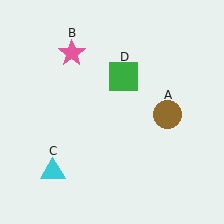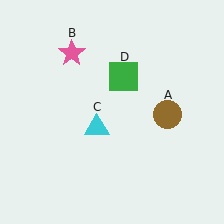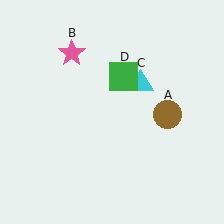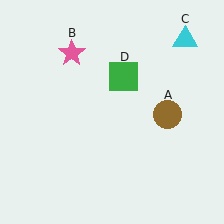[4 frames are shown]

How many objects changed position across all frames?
1 object changed position: cyan triangle (object C).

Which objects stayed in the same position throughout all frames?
Brown circle (object A) and pink star (object B) and green square (object D) remained stationary.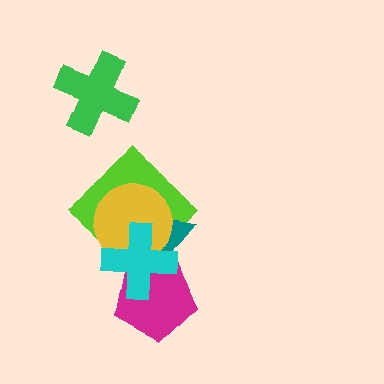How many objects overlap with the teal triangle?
4 objects overlap with the teal triangle.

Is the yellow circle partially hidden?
Yes, it is partially covered by another shape.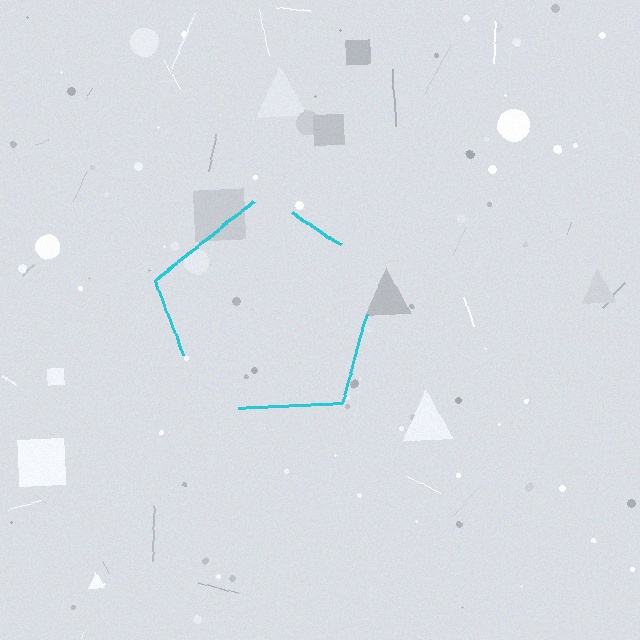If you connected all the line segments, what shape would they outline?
They would outline a pentagon.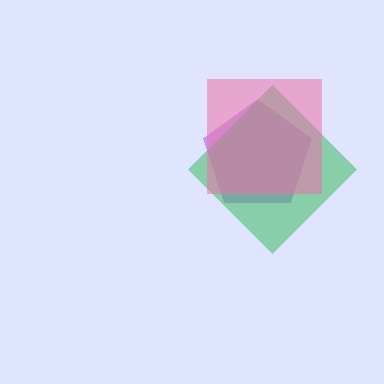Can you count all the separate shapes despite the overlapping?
Yes, there are 3 separate shapes.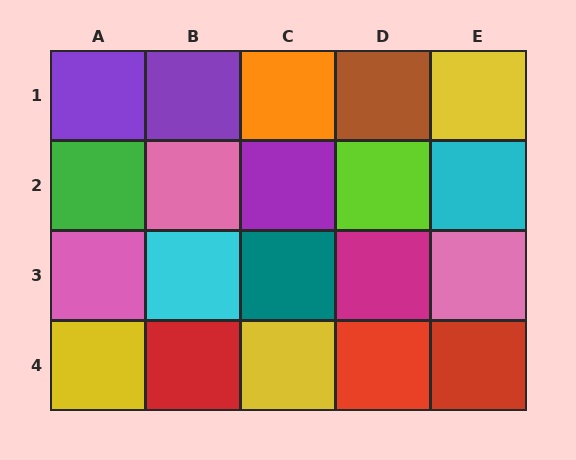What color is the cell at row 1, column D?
Brown.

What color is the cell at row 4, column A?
Yellow.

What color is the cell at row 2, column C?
Purple.